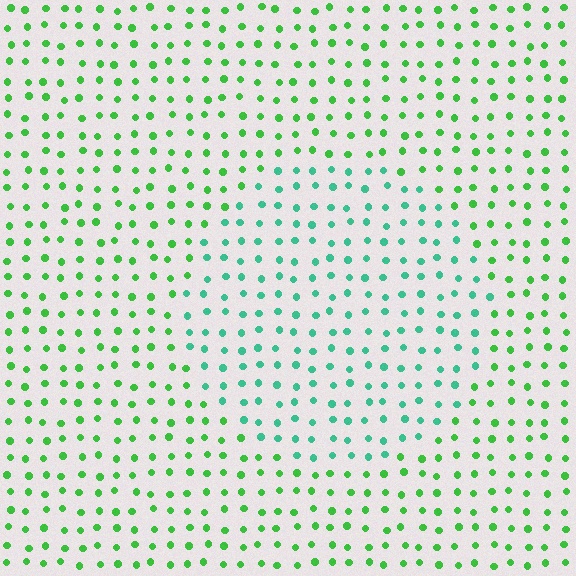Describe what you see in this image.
The image is filled with small green elements in a uniform arrangement. A circle-shaped region is visible where the elements are tinted to a slightly different hue, forming a subtle color boundary.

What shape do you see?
I see a circle.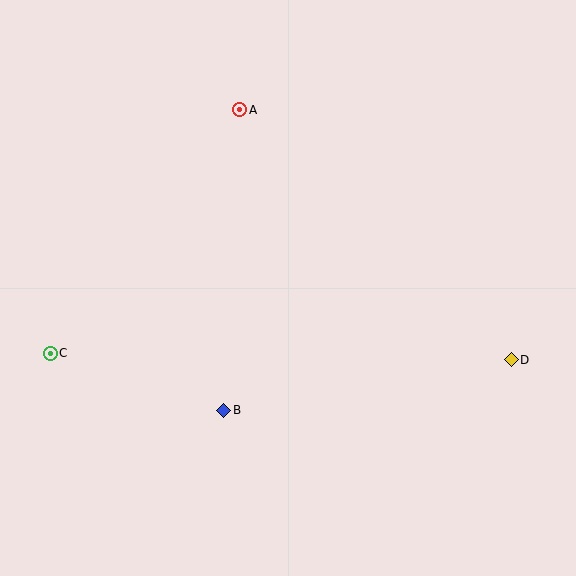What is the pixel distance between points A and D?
The distance between A and D is 369 pixels.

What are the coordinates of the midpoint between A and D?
The midpoint between A and D is at (375, 235).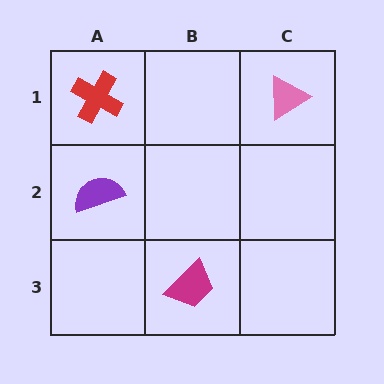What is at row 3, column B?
A magenta trapezoid.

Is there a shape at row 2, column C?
No, that cell is empty.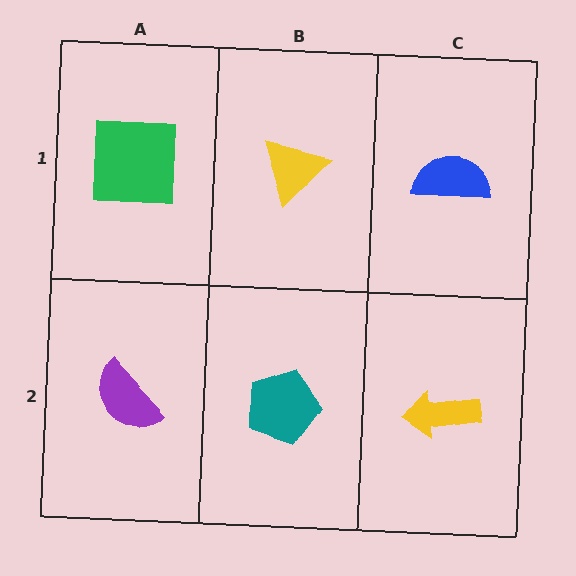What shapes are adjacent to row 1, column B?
A teal pentagon (row 2, column B), a green square (row 1, column A), a blue semicircle (row 1, column C).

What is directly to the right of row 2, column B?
A yellow arrow.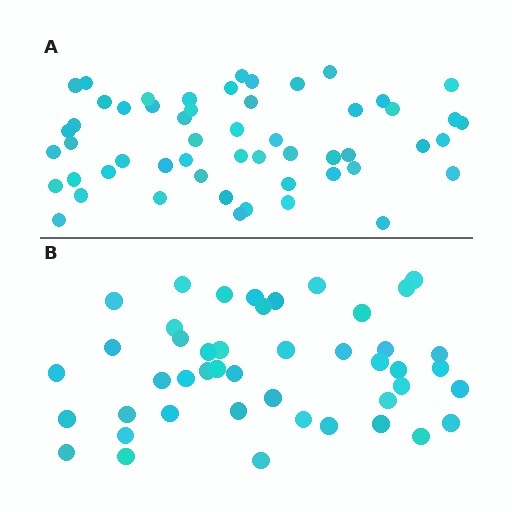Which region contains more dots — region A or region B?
Region A (the top region) has more dots.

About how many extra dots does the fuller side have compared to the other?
Region A has roughly 8 or so more dots than region B.